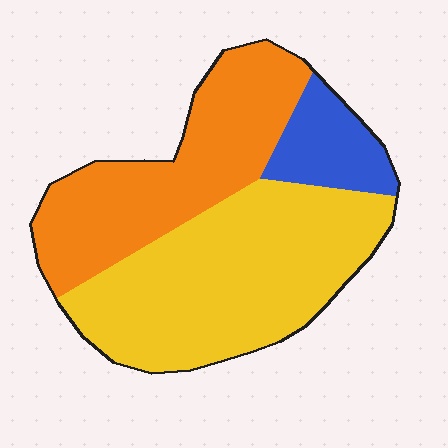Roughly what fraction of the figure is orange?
Orange covers roughly 35% of the figure.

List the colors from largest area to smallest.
From largest to smallest: yellow, orange, blue.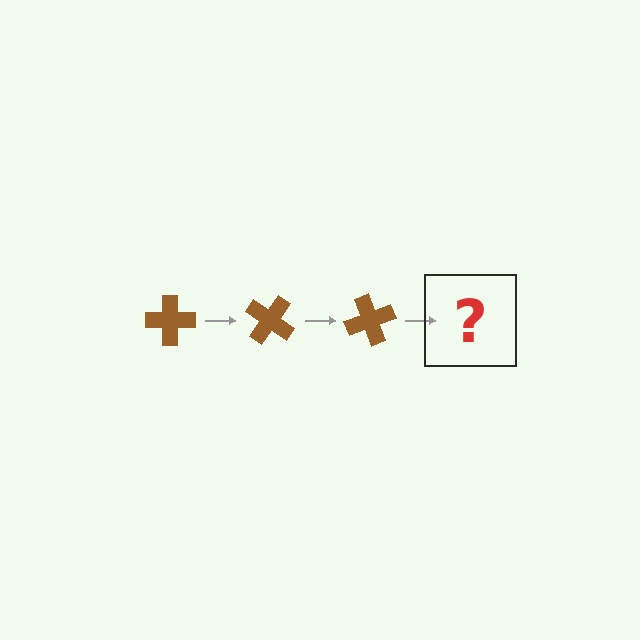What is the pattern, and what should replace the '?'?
The pattern is that the cross rotates 35 degrees each step. The '?' should be a brown cross rotated 105 degrees.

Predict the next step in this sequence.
The next step is a brown cross rotated 105 degrees.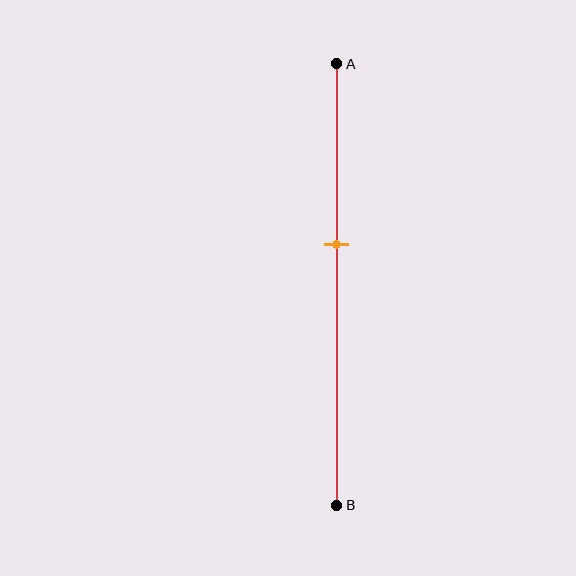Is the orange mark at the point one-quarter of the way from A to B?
No, the mark is at about 40% from A, not at the 25% one-quarter point.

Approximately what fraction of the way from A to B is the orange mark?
The orange mark is approximately 40% of the way from A to B.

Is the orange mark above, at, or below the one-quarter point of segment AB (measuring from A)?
The orange mark is below the one-quarter point of segment AB.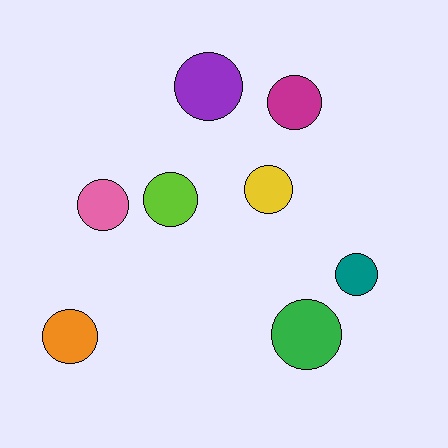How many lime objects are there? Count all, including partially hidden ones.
There is 1 lime object.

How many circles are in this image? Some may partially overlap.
There are 8 circles.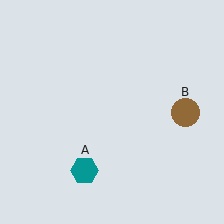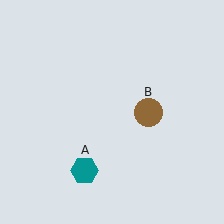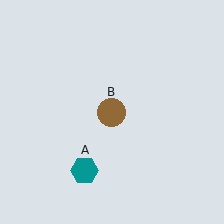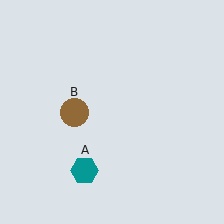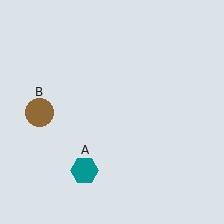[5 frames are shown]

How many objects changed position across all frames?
1 object changed position: brown circle (object B).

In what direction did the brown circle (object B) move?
The brown circle (object B) moved left.